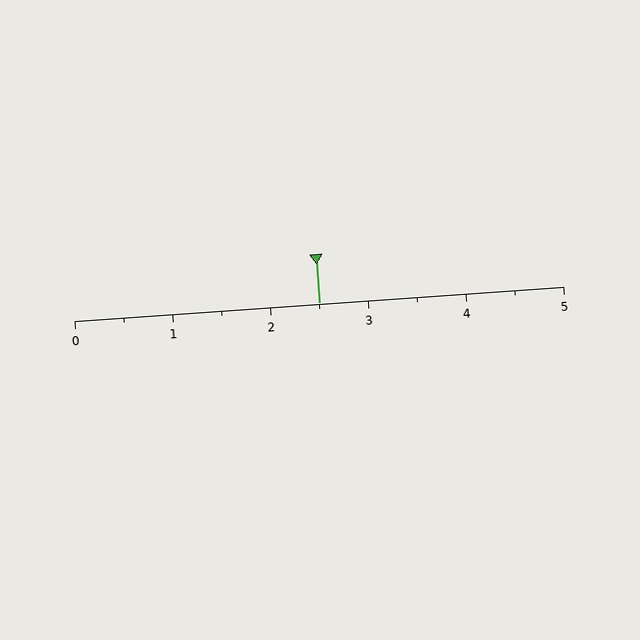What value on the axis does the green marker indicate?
The marker indicates approximately 2.5.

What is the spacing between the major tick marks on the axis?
The major ticks are spaced 1 apart.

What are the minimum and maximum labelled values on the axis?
The axis runs from 0 to 5.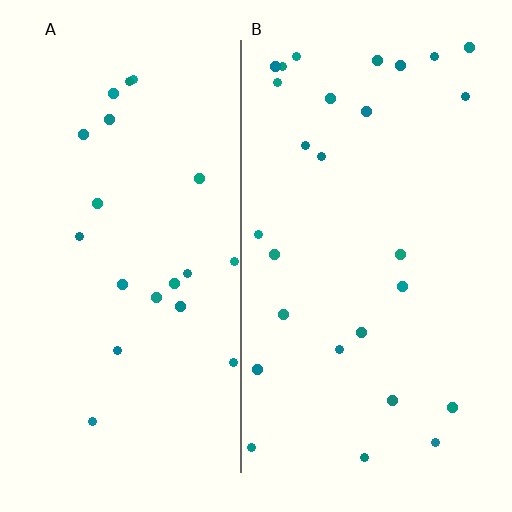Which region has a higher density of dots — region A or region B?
B (the right).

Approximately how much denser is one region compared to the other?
Approximately 1.3× — region B over region A.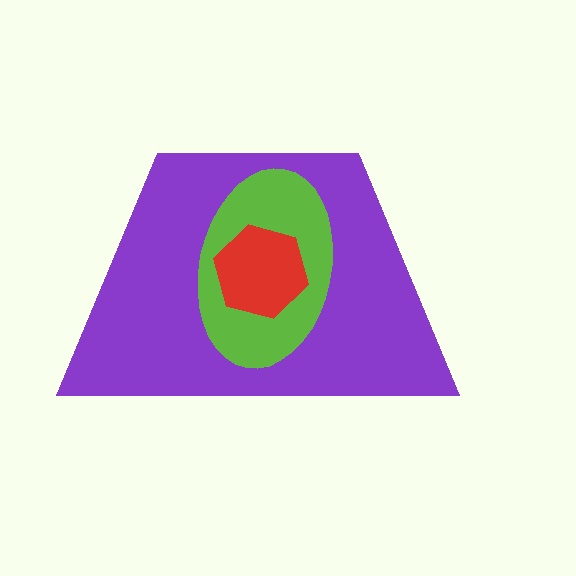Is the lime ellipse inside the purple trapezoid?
Yes.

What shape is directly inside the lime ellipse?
The red hexagon.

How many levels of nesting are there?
3.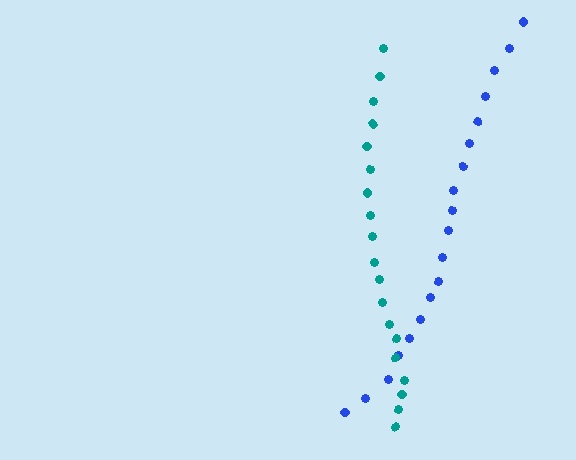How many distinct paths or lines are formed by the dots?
There are 2 distinct paths.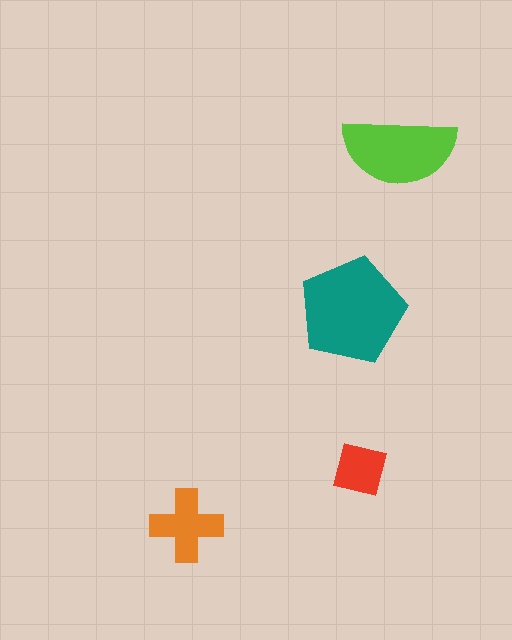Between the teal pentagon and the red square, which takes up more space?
The teal pentagon.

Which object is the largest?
The teal pentagon.